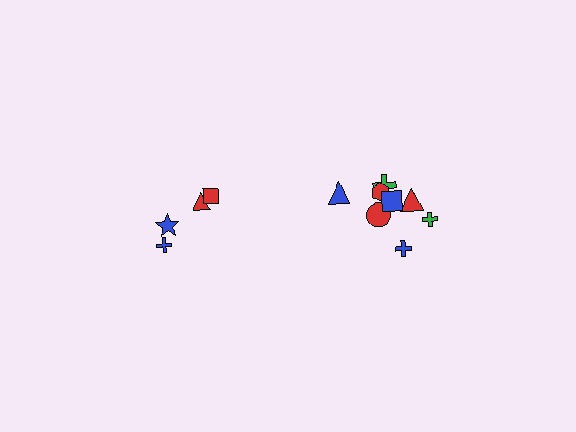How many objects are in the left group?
There are 4 objects.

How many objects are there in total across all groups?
There are 12 objects.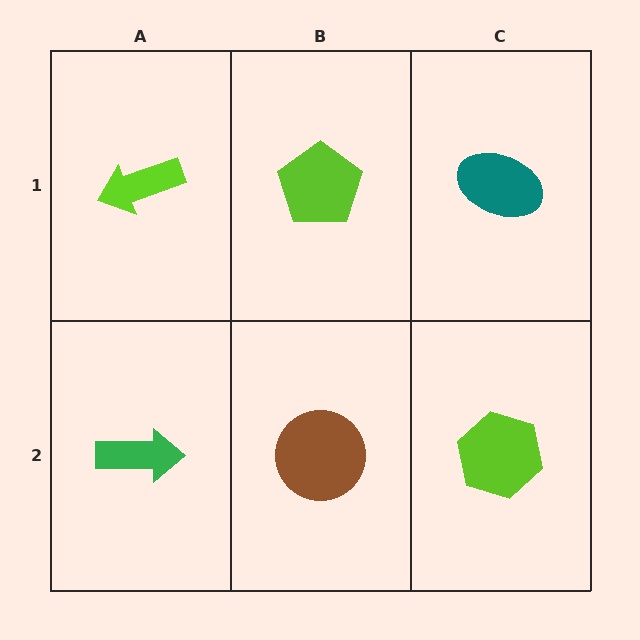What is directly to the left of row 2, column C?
A brown circle.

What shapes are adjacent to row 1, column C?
A lime hexagon (row 2, column C), a lime pentagon (row 1, column B).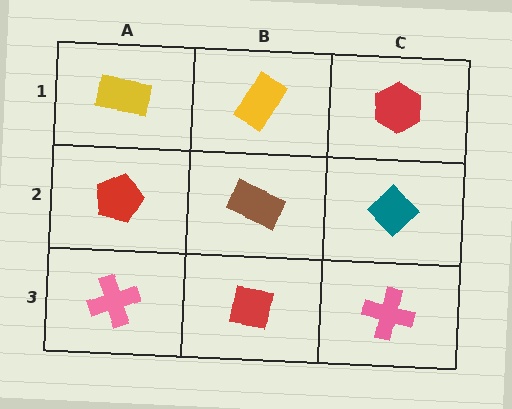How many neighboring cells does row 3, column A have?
2.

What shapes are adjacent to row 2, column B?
A yellow rectangle (row 1, column B), a red square (row 3, column B), a red pentagon (row 2, column A), a teal diamond (row 2, column C).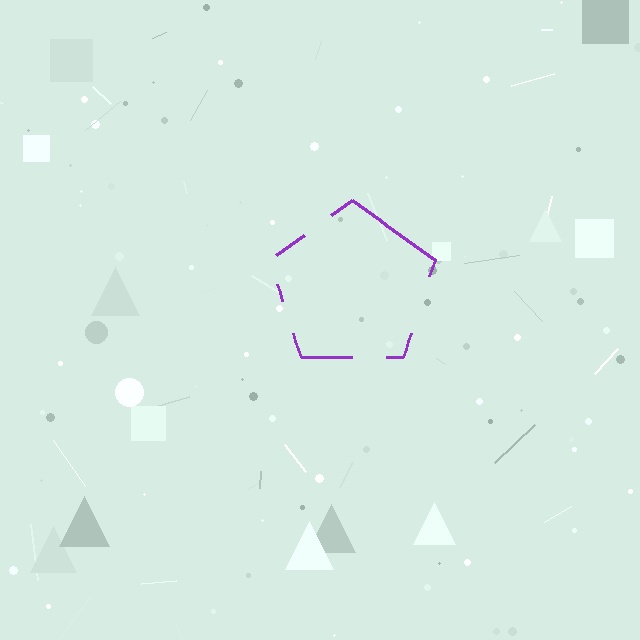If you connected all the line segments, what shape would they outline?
They would outline a pentagon.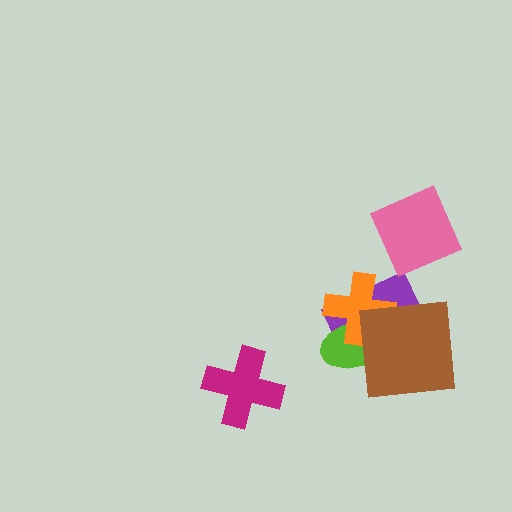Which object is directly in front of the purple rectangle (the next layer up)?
The lime ellipse is directly in front of the purple rectangle.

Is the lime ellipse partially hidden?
Yes, it is partially covered by another shape.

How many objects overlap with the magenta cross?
0 objects overlap with the magenta cross.